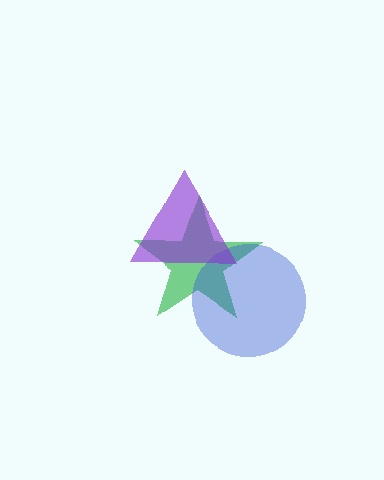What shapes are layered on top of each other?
The layered shapes are: a green star, a blue circle, a purple triangle.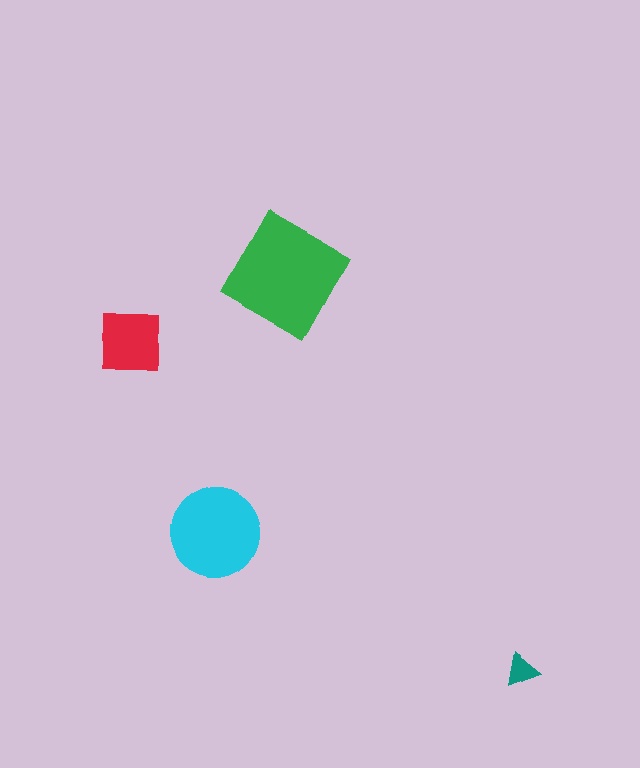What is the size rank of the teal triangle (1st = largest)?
4th.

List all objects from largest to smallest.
The green square, the cyan circle, the red square, the teal triangle.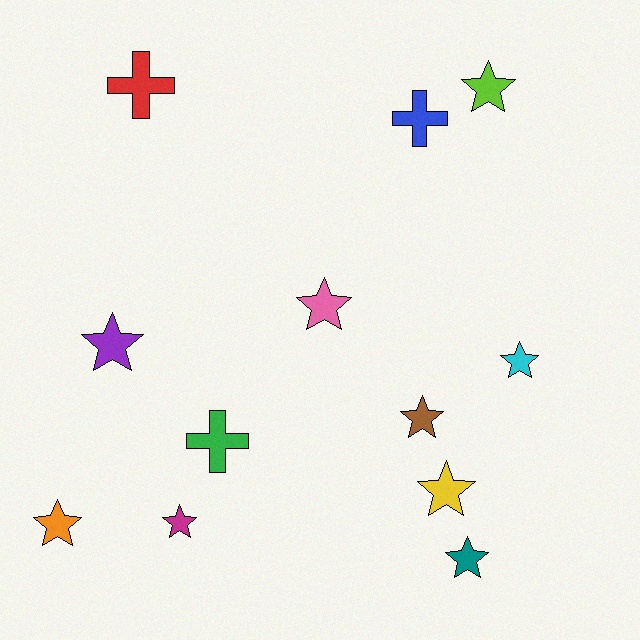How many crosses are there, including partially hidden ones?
There are 3 crosses.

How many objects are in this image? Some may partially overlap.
There are 12 objects.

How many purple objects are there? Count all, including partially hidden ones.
There is 1 purple object.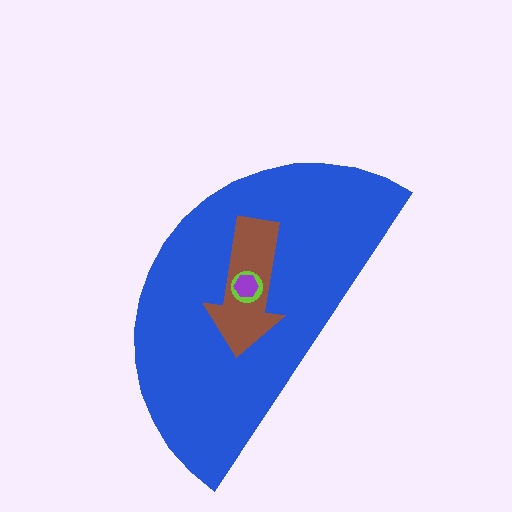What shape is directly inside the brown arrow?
The lime circle.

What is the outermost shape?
The blue semicircle.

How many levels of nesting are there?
4.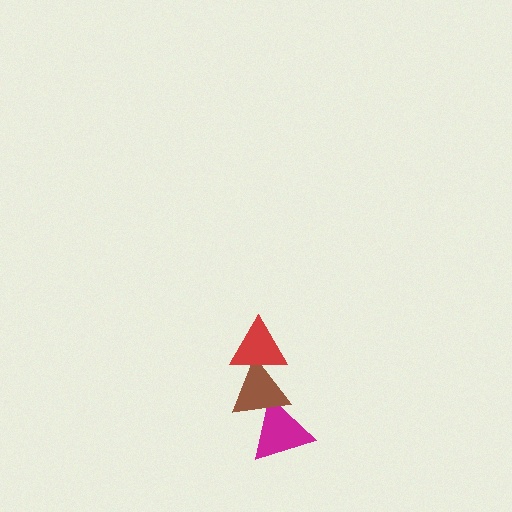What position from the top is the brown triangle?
The brown triangle is 2nd from the top.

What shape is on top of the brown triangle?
The red triangle is on top of the brown triangle.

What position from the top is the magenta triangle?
The magenta triangle is 3rd from the top.